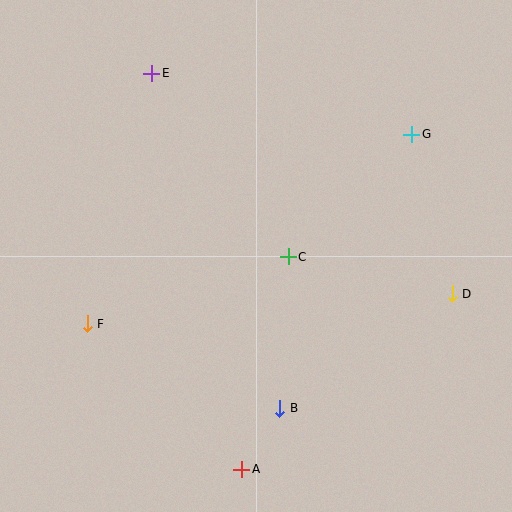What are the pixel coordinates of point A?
Point A is at (242, 469).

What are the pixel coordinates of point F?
Point F is at (87, 324).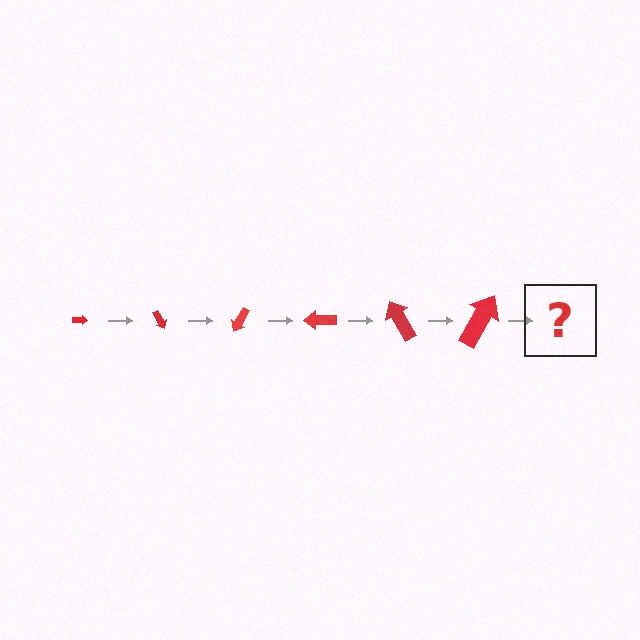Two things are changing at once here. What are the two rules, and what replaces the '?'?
The two rules are that the arrow grows larger each step and it rotates 60 degrees each step. The '?' should be an arrow, larger than the previous one and rotated 360 degrees from the start.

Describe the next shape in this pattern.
It should be an arrow, larger than the previous one and rotated 360 degrees from the start.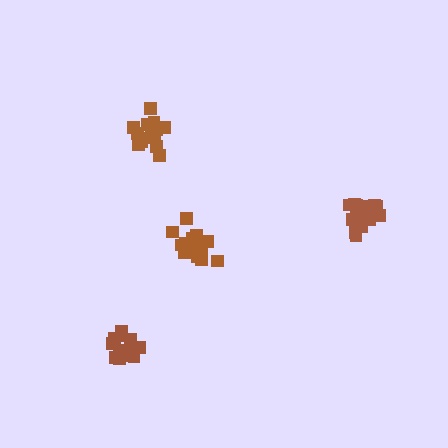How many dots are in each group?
Group 1: 15 dots, Group 2: 17 dots, Group 3: 15 dots, Group 4: 20 dots (67 total).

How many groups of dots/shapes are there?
There are 4 groups.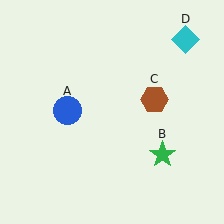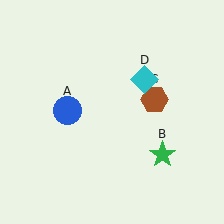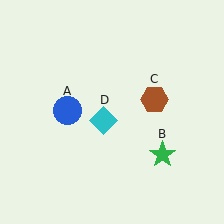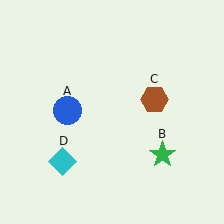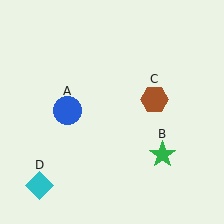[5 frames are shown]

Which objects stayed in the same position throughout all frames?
Blue circle (object A) and green star (object B) and brown hexagon (object C) remained stationary.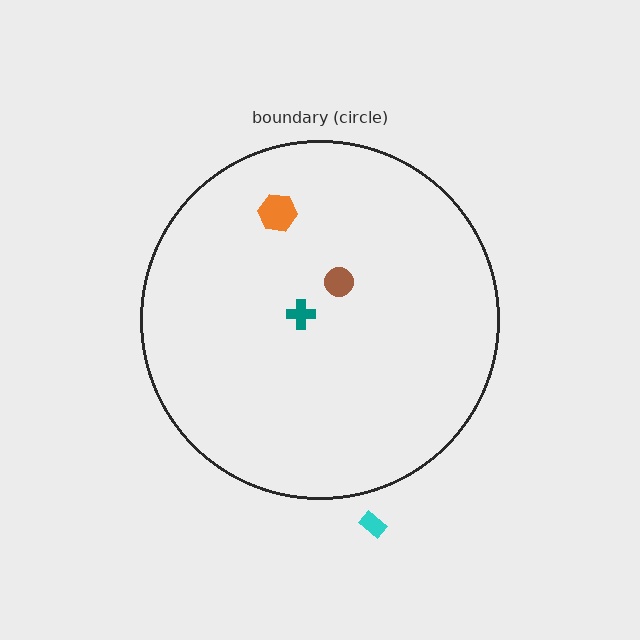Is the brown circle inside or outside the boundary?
Inside.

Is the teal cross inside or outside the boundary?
Inside.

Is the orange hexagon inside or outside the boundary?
Inside.